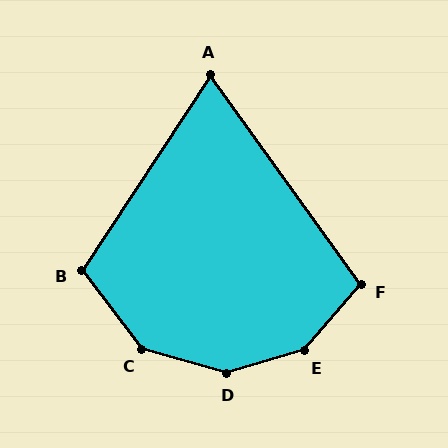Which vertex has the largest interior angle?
E, at approximately 147 degrees.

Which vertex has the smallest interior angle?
A, at approximately 69 degrees.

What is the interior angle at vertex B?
Approximately 109 degrees (obtuse).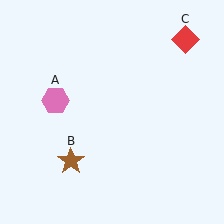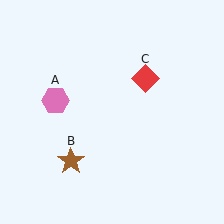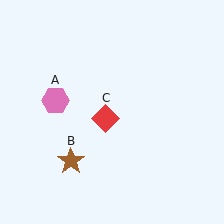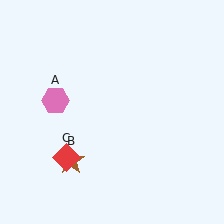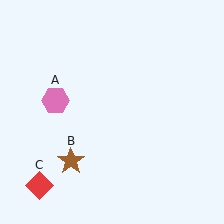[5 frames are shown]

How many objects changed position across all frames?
1 object changed position: red diamond (object C).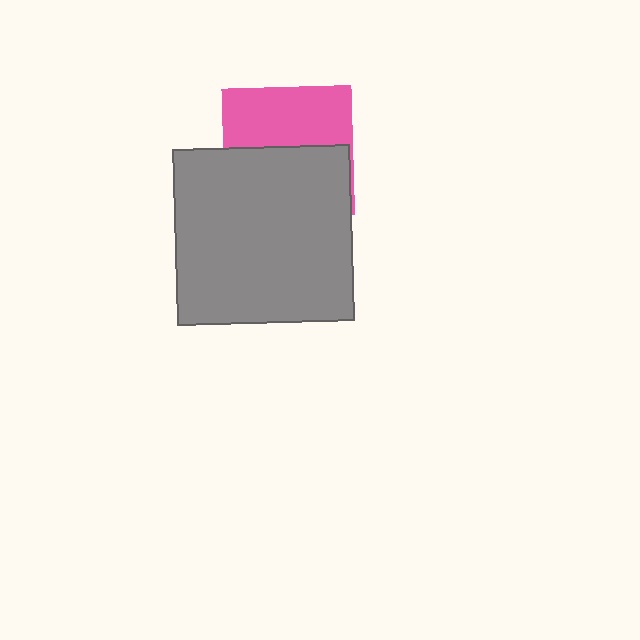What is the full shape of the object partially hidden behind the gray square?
The partially hidden object is a pink square.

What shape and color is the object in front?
The object in front is a gray square.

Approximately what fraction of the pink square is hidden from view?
Roughly 53% of the pink square is hidden behind the gray square.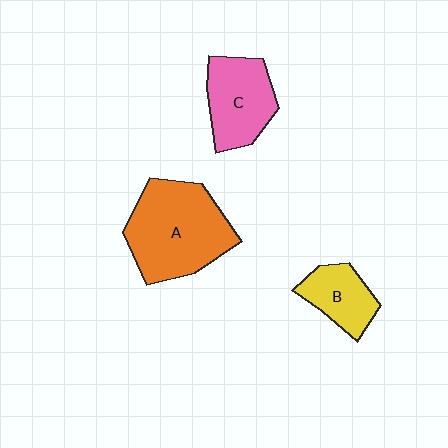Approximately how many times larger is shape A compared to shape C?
Approximately 1.5 times.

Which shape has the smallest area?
Shape B (yellow).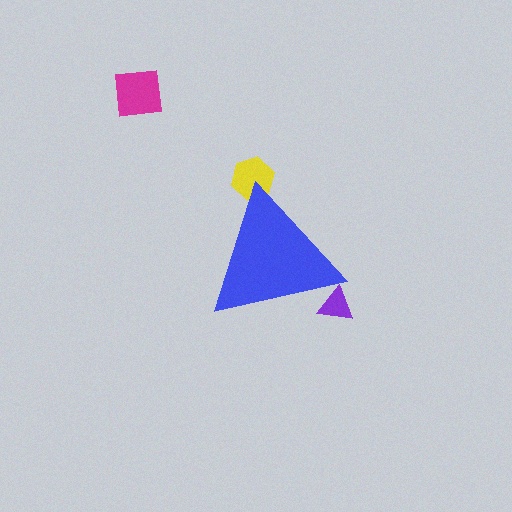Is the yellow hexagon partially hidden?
Yes, the yellow hexagon is partially hidden behind the blue triangle.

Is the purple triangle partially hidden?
Yes, the purple triangle is partially hidden behind the blue triangle.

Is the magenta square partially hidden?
No, the magenta square is fully visible.